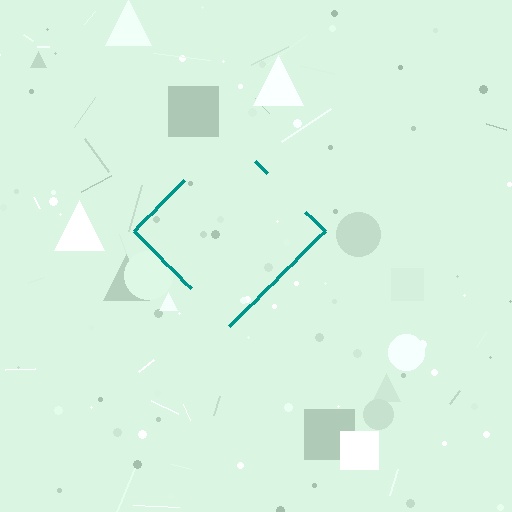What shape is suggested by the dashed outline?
The dashed outline suggests a diamond.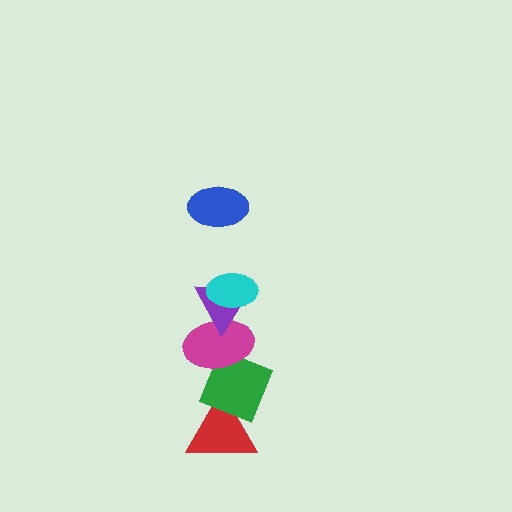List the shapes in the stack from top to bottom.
From top to bottom: the blue ellipse, the cyan ellipse, the purple triangle, the magenta ellipse, the green diamond, the red triangle.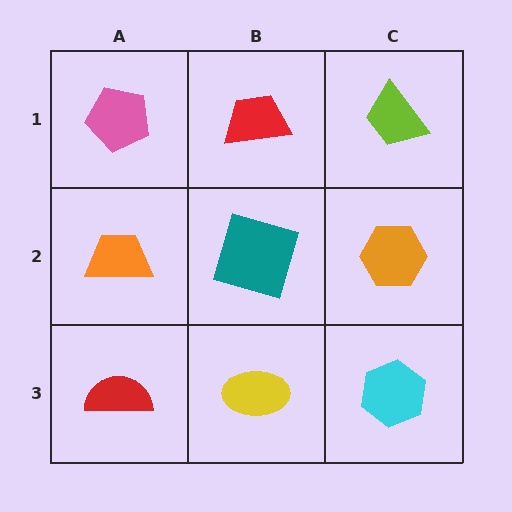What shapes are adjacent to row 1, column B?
A teal square (row 2, column B), a pink pentagon (row 1, column A), a lime trapezoid (row 1, column C).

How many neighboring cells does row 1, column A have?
2.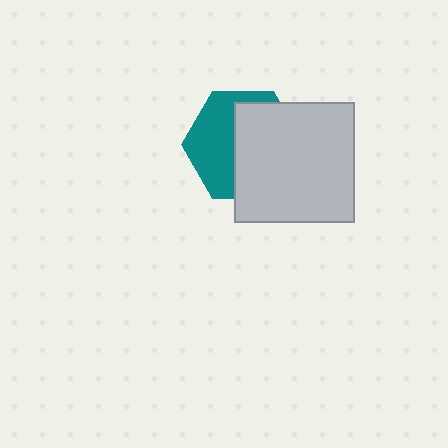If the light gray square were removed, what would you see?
You would see the complete teal hexagon.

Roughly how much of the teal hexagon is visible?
A small part of it is visible (roughly 44%).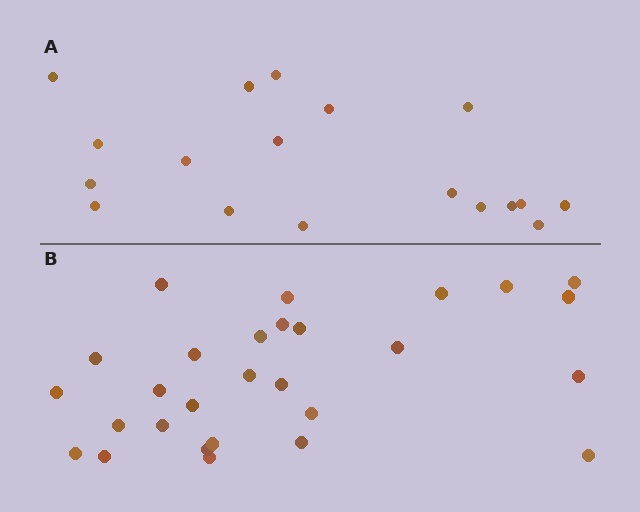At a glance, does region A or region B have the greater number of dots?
Region B (the bottom region) has more dots.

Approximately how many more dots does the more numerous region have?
Region B has roughly 10 or so more dots than region A.